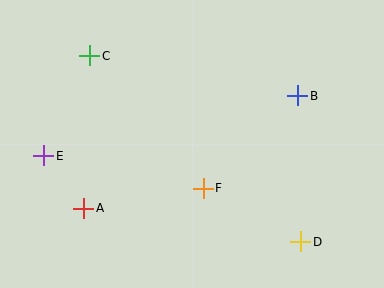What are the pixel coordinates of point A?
Point A is at (84, 208).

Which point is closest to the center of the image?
Point F at (203, 188) is closest to the center.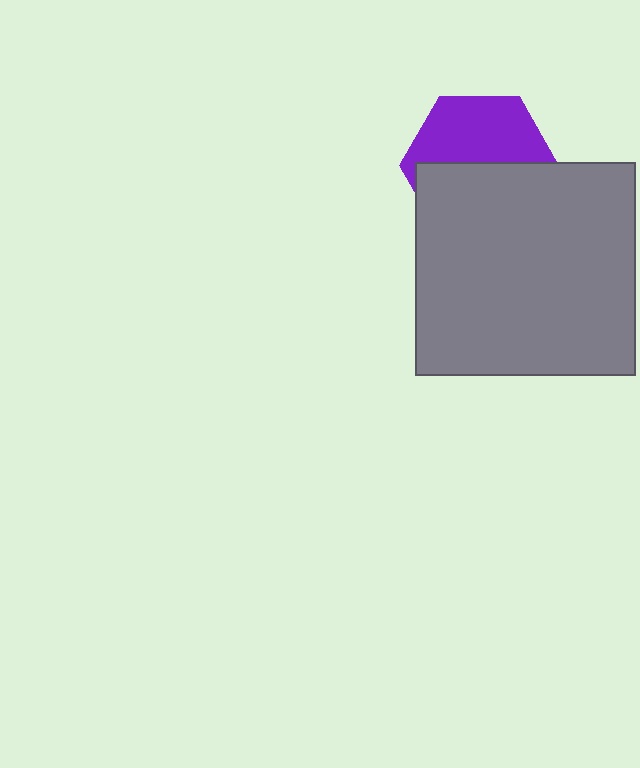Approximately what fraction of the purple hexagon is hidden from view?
Roughly 52% of the purple hexagon is hidden behind the gray rectangle.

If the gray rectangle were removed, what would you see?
You would see the complete purple hexagon.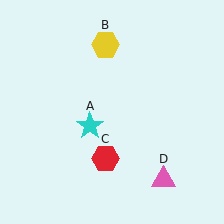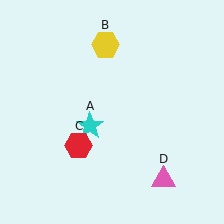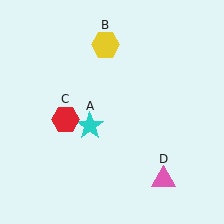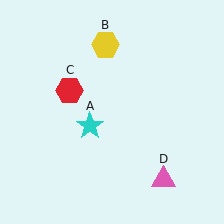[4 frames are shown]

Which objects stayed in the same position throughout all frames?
Cyan star (object A) and yellow hexagon (object B) and pink triangle (object D) remained stationary.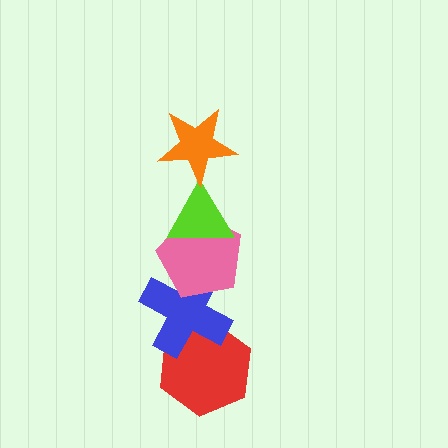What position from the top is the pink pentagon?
The pink pentagon is 3rd from the top.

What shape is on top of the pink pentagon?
The lime triangle is on top of the pink pentagon.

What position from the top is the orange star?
The orange star is 1st from the top.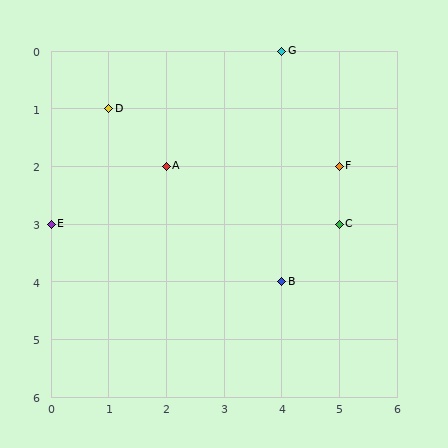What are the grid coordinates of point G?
Point G is at grid coordinates (4, 0).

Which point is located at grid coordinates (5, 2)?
Point F is at (5, 2).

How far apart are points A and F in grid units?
Points A and F are 3 columns apart.